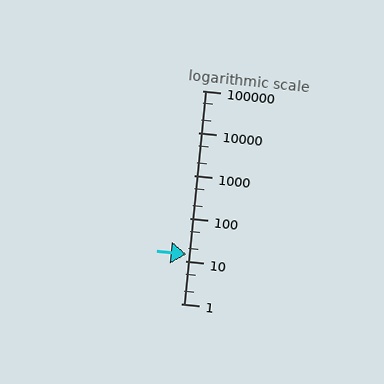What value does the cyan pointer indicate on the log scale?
The pointer indicates approximately 14.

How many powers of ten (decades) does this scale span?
The scale spans 5 decades, from 1 to 100000.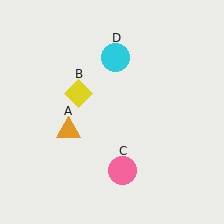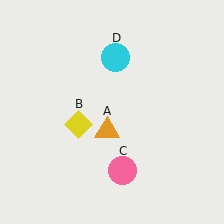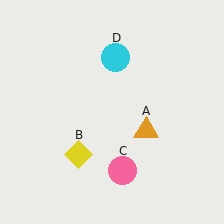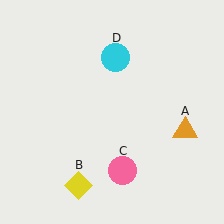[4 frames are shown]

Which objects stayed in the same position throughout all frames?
Pink circle (object C) and cyan circle (object D) remained stationary.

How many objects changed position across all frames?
2 objects changed position: orange triangle (object A), yellow diamond (object B).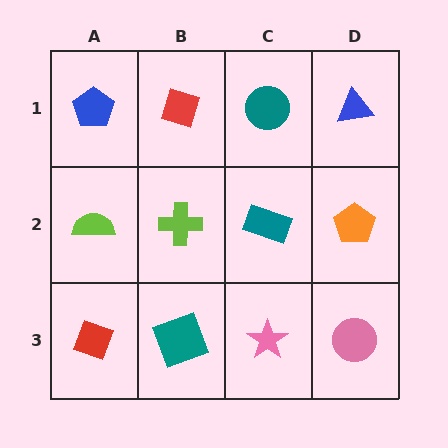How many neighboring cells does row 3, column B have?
3.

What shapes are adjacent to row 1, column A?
A lime semicircle (row 2, column A), a red diamond (row 1, column B).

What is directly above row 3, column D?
An orange pentagon.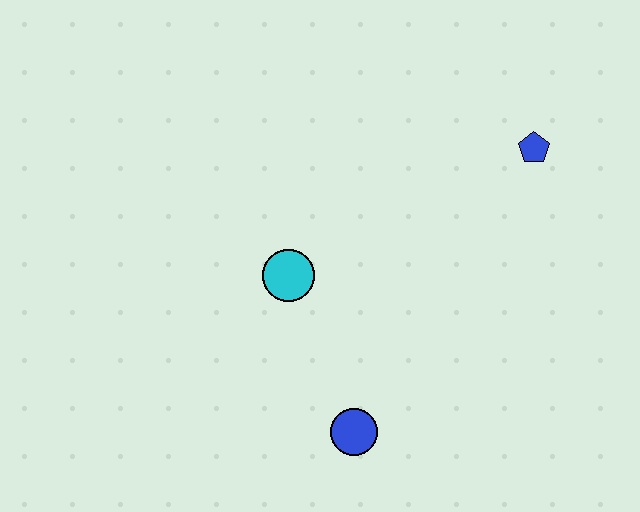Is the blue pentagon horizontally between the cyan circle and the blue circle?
No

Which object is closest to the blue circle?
The cyan circle is closest to the blue circle.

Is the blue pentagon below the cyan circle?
No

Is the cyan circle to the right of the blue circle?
No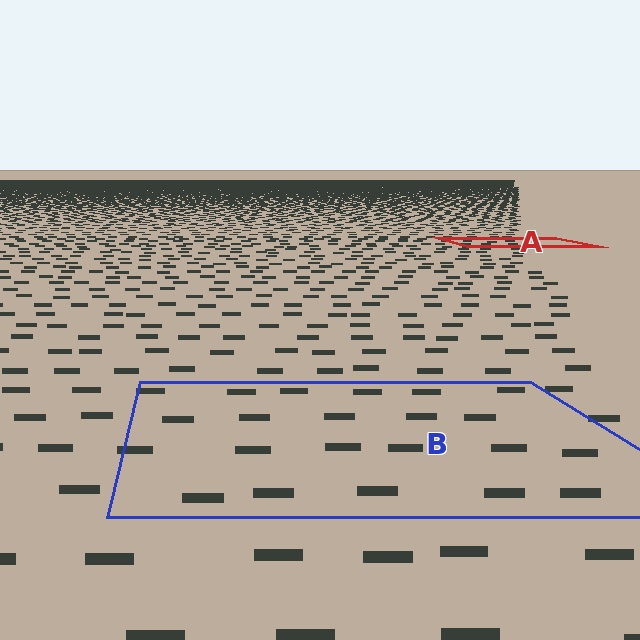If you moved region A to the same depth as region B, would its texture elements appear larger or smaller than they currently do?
They would appear larger. At a closer depth, the same texture elements are projected at a bigger on-screen size.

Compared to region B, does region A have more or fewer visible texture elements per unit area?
Region A has more texture elements per unit area — they are packed more densely because it is farther away.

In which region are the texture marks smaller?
The texture marks are smaller in region A, because it is farther away.